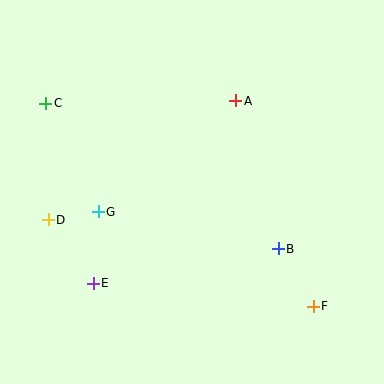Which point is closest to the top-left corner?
Point C is closest to the top-left corner.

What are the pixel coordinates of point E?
Point E is at (93, 283).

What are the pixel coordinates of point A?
Point A is at (236, 101).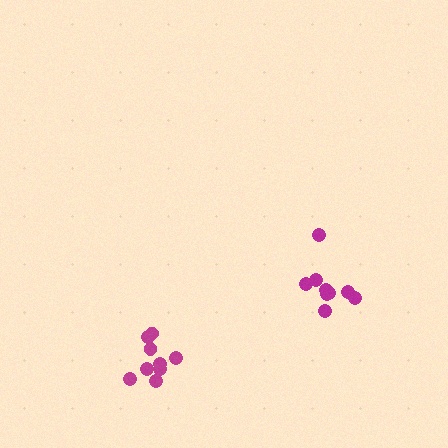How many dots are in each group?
Group 1: 9 dots, Group 2: 9 dots (18 total).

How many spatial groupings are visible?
There are 2 spatial groupings.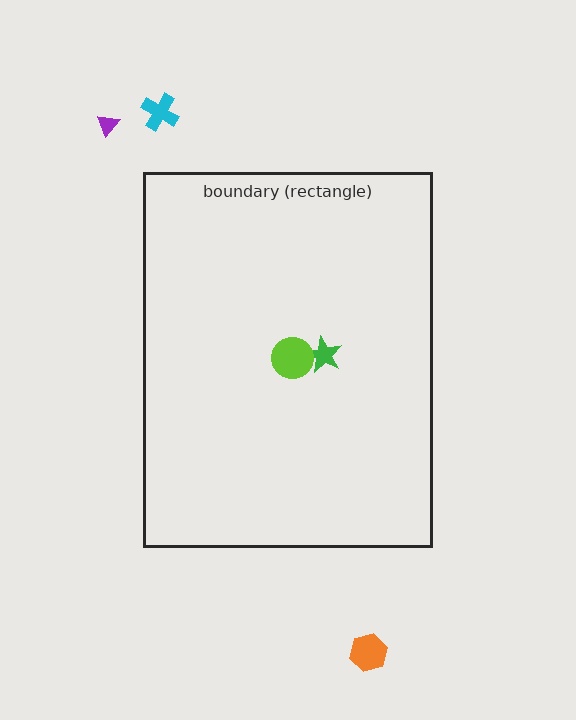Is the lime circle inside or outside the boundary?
Inside.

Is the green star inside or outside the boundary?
Inside.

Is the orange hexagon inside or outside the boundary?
Outside.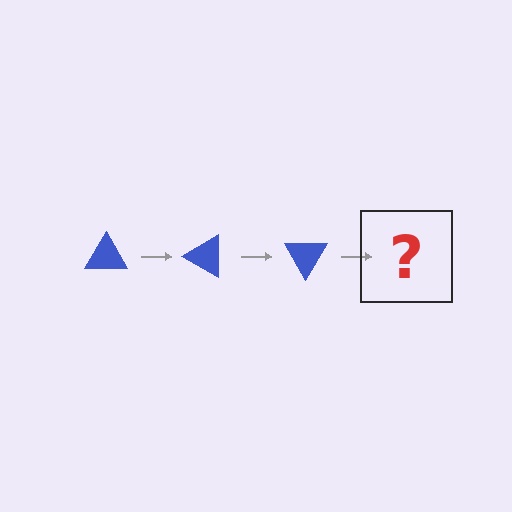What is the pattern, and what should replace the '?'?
The pattern is that the triangle rotates 30 degrees each step. The '?' should be a blue triangle rotated 90 degrees.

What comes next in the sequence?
The next element should be a blue triangle rotated 90 degrees.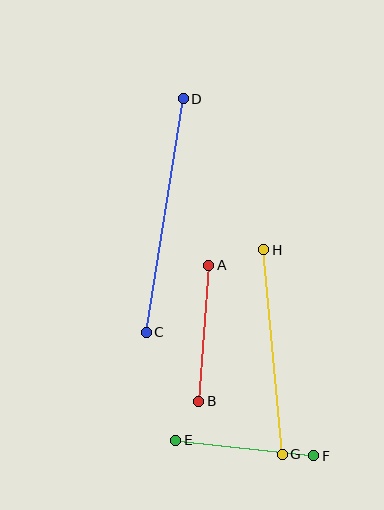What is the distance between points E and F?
The distance is approximately 139 pixels.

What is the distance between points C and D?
The distance is approximately 236 pixels.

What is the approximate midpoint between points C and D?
The midpoint is at approximately (165, 215) pixels.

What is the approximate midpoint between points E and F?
The midpoint is at approximately (245, 448) pixels.